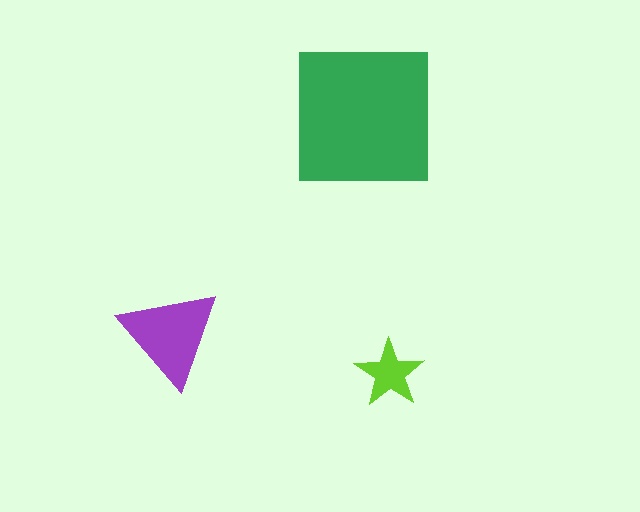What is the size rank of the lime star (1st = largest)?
3rd.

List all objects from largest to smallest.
The green square, the purple triangle, the lime star.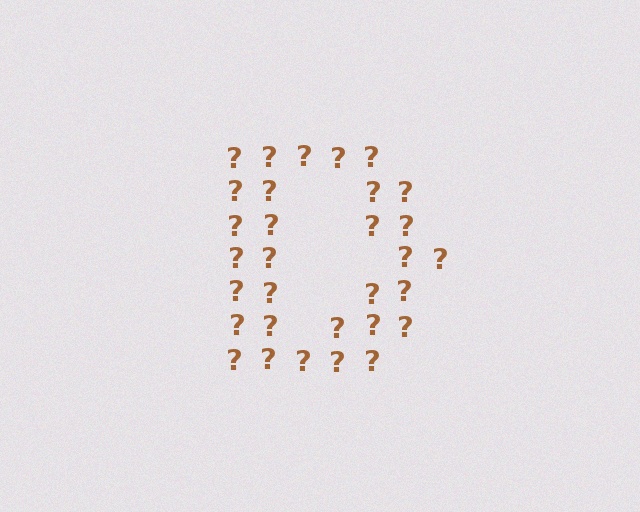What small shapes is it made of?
It is made of small question marks.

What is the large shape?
The large shape is the letter D.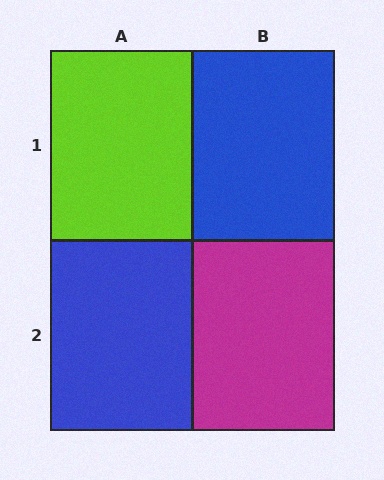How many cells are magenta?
1 cell is magenta.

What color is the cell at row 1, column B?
Blue.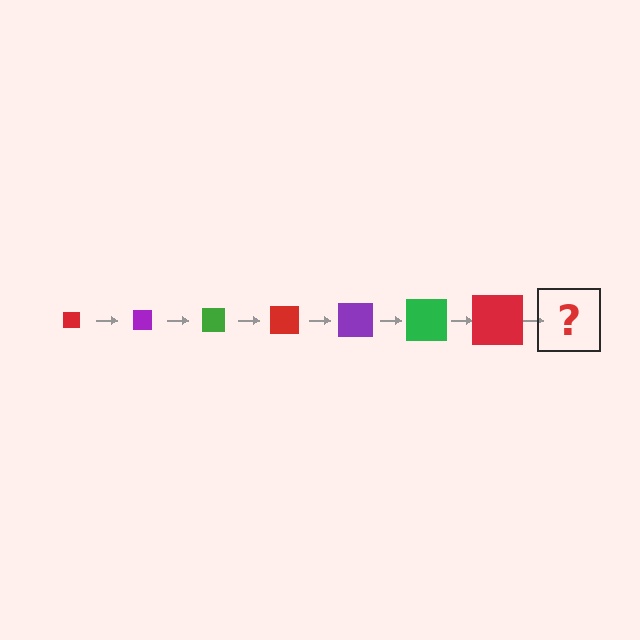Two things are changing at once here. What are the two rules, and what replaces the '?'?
The two rules are that the square grows larger each step and the color cycles through red, purple, and green. The '?' should be a purple square, larger than the previous one.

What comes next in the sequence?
The next element should be a purple square, larger than the previous one.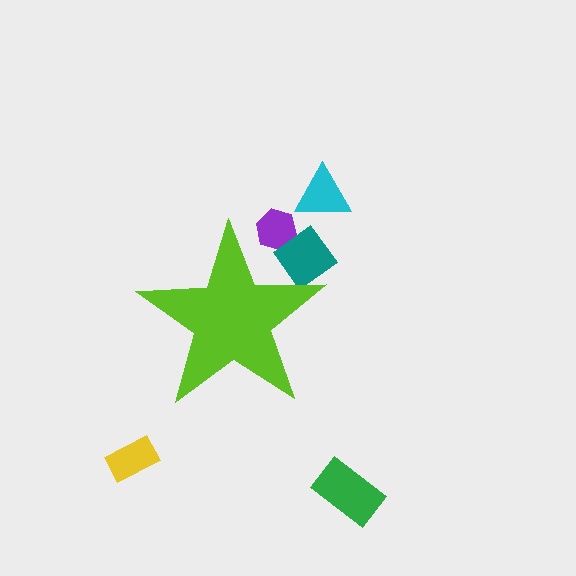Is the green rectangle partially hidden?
No, the green rectangle is fully visible.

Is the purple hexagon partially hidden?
Yes, the purple hexagon is partially hidden behind the lime star.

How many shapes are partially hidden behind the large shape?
2 shapes are partially hidden.